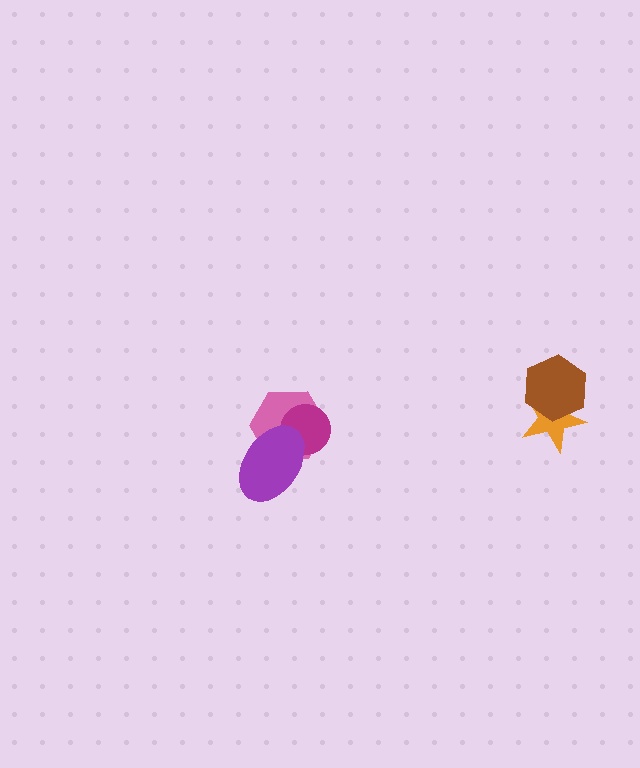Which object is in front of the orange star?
The brown hexagon is in front of the orange star.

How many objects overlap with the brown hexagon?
1 object overlaps with the brown hexagon.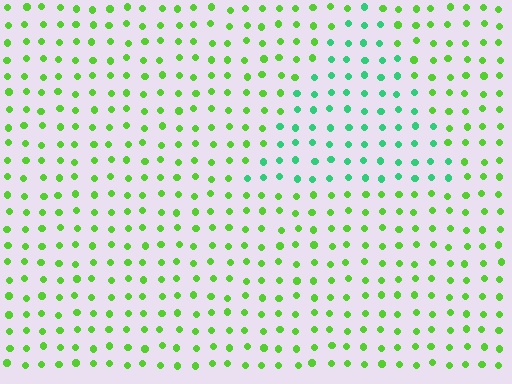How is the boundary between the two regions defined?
The boundary is defined purely by a slight shift in hue (about 43 degrees). Spacing, size, and orientation are identical on both sides.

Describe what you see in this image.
The image is filled with small lime elements in a uniform arrangement. A triangle-shaped region is visible where the elements are tinted to a slightly different hue, forming a subtle color boundary.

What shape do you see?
I see a triangle.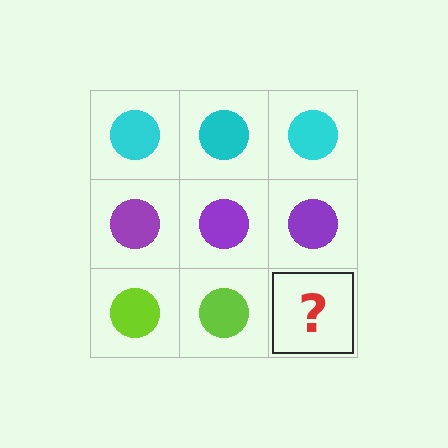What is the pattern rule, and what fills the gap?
The rule is that each row has a consistent color. The gap should be filled with a lime circle.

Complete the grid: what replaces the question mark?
The question mark should be replaced with a lime circle.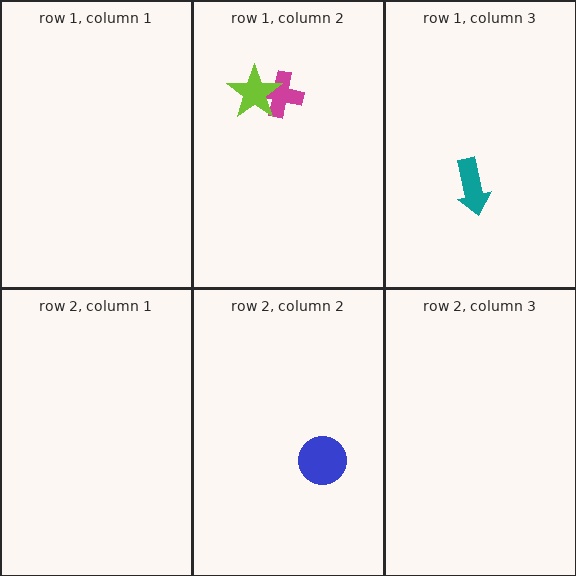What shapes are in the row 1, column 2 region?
The magenta cross, the lime star.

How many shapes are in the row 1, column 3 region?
1.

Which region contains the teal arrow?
The row 1, column 3 region.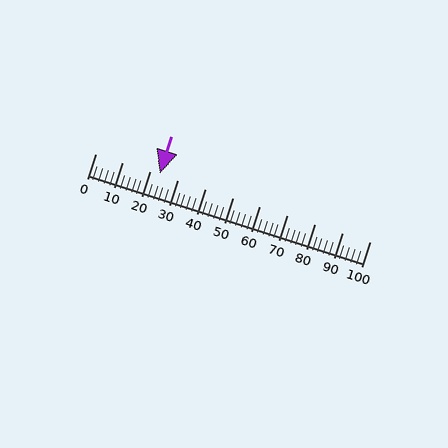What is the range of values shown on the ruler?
The ruler shows values from 0 to 100.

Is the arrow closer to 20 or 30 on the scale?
The arrow is closer to 20.